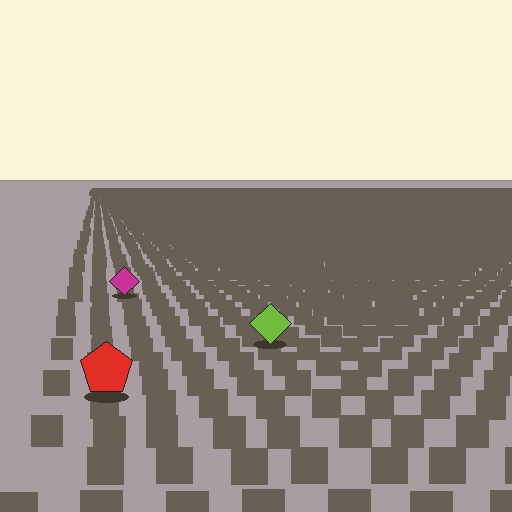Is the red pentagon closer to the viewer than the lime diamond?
Yes. The red pentagon is closer — you can tell from the texture gradient: the ground texture is coarser near it.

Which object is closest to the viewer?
The red pentagon is closest. The texture marks near it are larger and more spread out.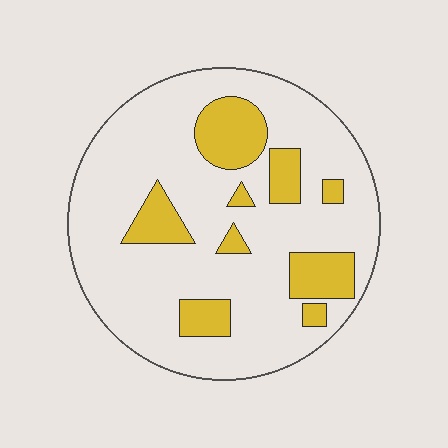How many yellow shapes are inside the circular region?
9.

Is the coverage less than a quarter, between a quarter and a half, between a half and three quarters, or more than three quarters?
Less than a quarter.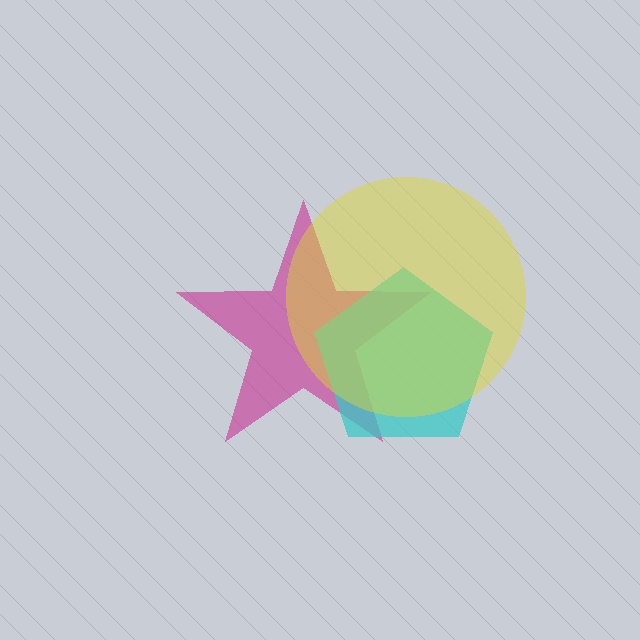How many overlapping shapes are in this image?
There are 3 overlapping shapes in the image.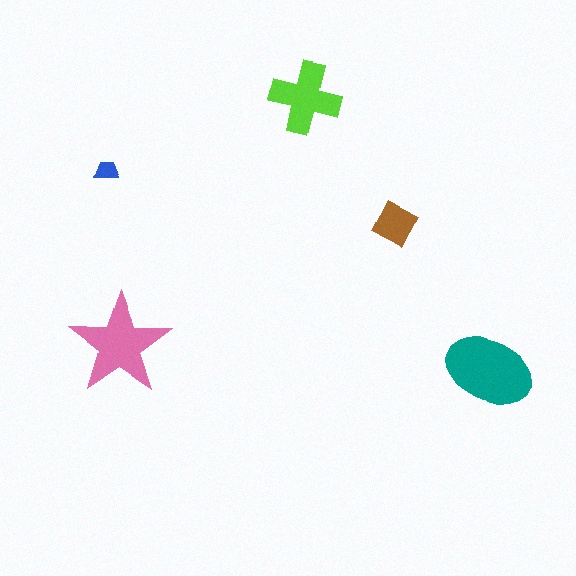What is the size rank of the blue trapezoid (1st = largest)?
5th.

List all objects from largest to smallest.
The teal ellipse, the pink star, the lime cross, the brown diamond, the blue trapezoid.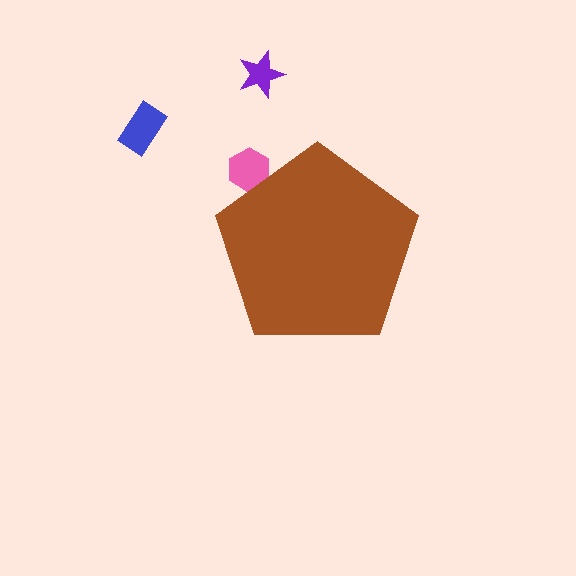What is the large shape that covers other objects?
A brown pentagon.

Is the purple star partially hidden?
No, the purple star is fully visible.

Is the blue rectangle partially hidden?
No, the blue rectangle is fully visible.